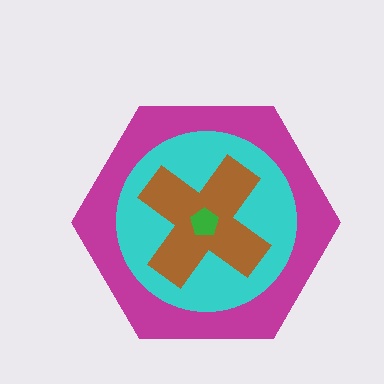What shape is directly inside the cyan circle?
The brown cross.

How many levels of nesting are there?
4.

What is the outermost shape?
The magenta hexagon.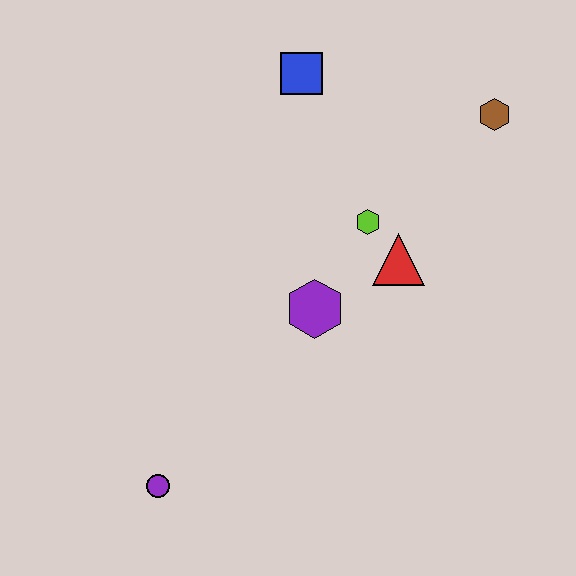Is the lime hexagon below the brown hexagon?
Yes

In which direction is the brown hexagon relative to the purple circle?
The brown hexagon is above the purple circle.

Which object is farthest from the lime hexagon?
The purple circle is farthest from the lime hexagon.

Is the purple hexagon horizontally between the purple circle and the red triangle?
Yes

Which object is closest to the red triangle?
The lime hexagon is closest to the red triangle.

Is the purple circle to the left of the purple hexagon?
Yes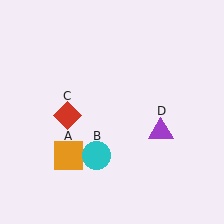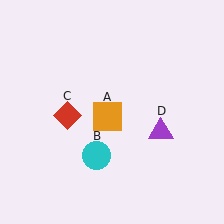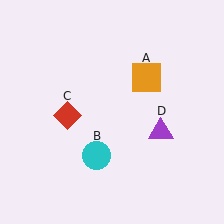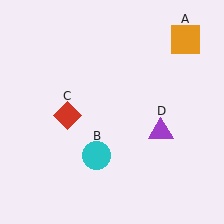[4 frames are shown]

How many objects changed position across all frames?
1 object changed position: orange square (object A).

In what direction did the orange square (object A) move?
The orange square (object A) moved up and to the right.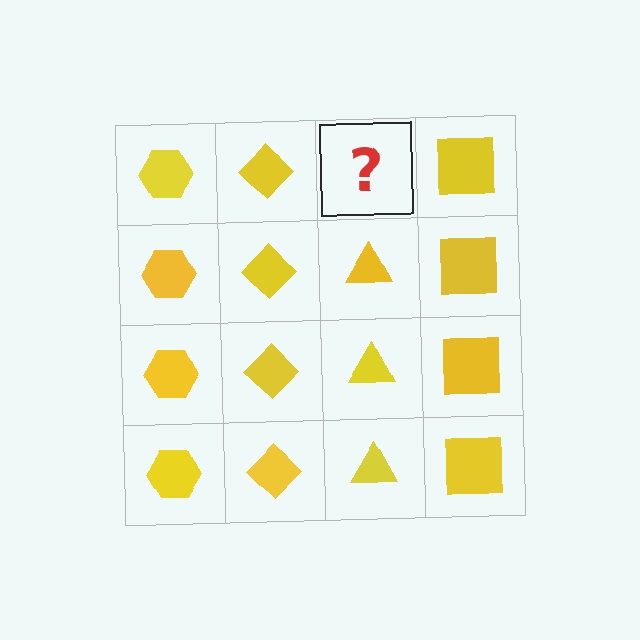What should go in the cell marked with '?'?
The missing cell should contain a yellow triangle.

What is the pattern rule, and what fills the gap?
The rule is that each column has a consistent shape. The gap should be filled with a yellow triangle.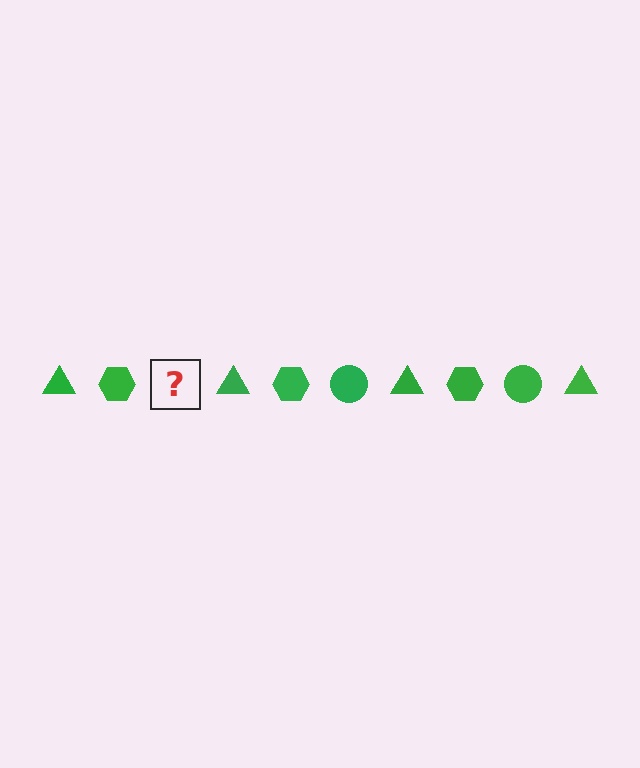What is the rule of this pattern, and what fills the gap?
The rule is that the pattern cycles through triangle, hexagon, circle shapes in green. The gap should be filled with a green circle.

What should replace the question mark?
The question mark should be replaced with a green circle.